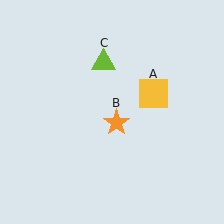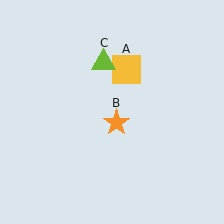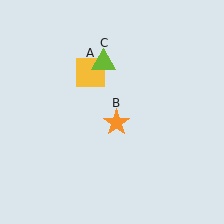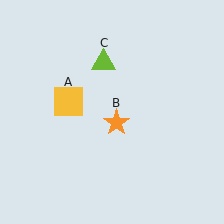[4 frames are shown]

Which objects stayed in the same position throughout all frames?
Orange star (object B) and lime triangle (object C) remained stationary.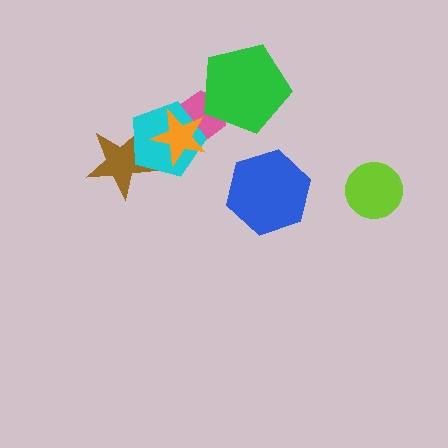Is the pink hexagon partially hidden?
Yes, it is partially covered by another shape.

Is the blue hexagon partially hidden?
No, no other shape covers it.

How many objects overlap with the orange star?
2 objects overlap with the orange star.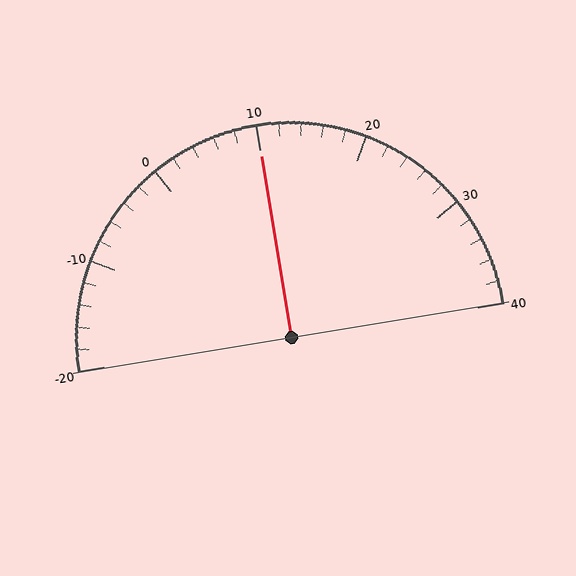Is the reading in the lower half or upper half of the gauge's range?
The reading is in the upper half of the range (-20 to 40).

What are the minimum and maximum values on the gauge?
The gauge ranges from -20 to 40.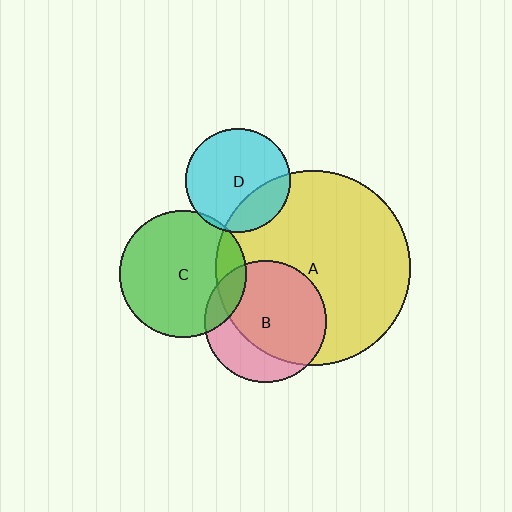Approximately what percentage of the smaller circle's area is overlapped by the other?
Approximately 70%.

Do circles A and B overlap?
Yes.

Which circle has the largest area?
Circle A (yellow).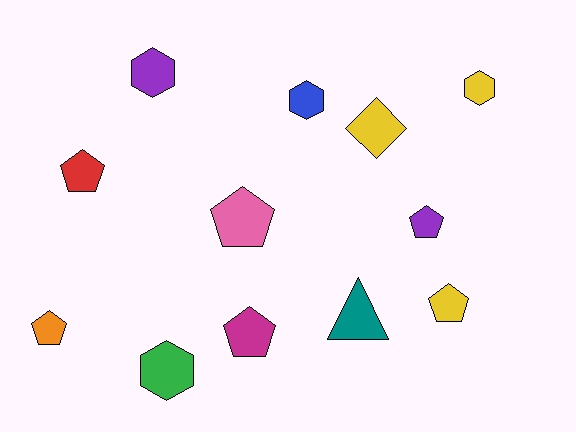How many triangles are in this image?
There is 1 triangle.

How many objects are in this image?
There are 12 objects.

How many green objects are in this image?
There is 1 green object.